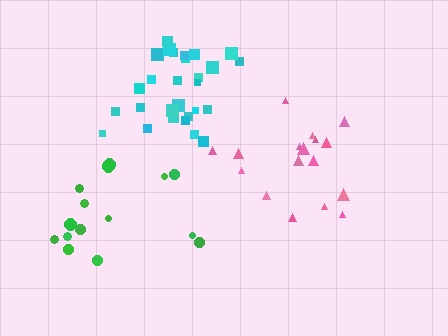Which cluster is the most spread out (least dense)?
Green.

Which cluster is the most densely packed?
Cyan.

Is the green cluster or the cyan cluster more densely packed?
Cyan.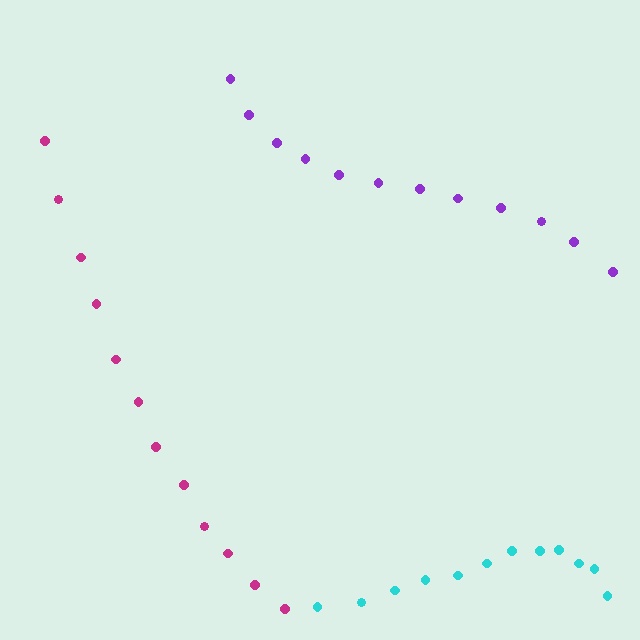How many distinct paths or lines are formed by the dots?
There are 3 distinct paths.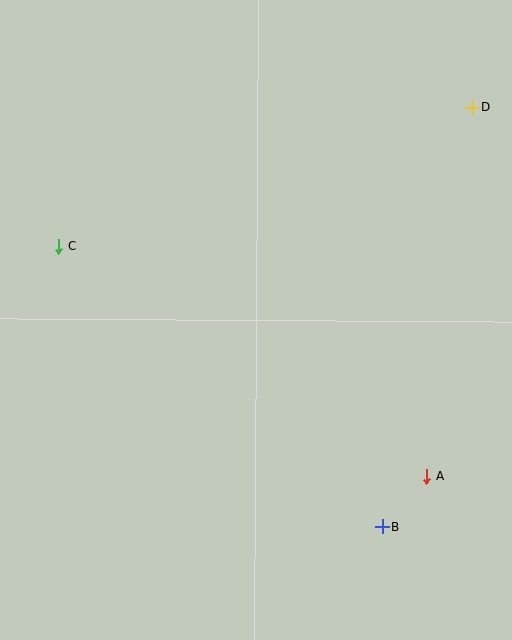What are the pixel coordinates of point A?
Point A is at (427, 476).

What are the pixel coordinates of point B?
Point B is at (382, 526).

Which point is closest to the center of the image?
Point C at (59, 246) is closest to the center.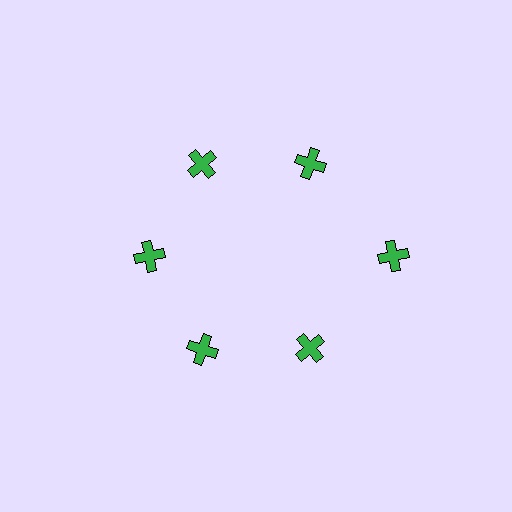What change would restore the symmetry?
The symmetry would be restored by moving it inward, back onto the ring so that all 6 crosses sit at equal angles and equal distance from the center.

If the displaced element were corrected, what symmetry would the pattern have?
It would have 6-fold rotational symmetry — the pattern would map onto itself every 60 degrees.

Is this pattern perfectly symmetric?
No. The 6 green crosses are arranged in a ring, but one element near the 3 o'clock position is pushed outward from the center, breaking the 6-fold rotational symmetry.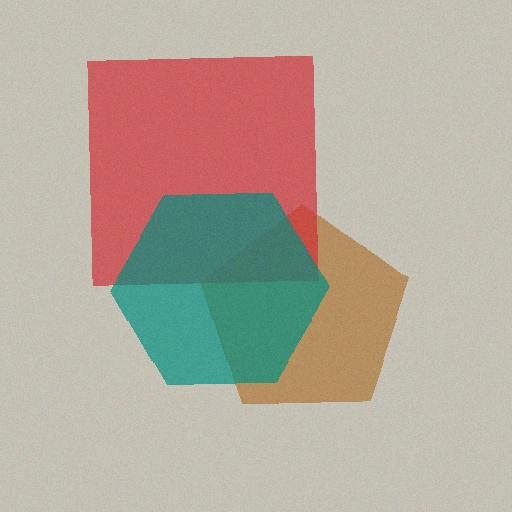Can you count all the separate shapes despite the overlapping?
Yes, there are 3 separate shapes.